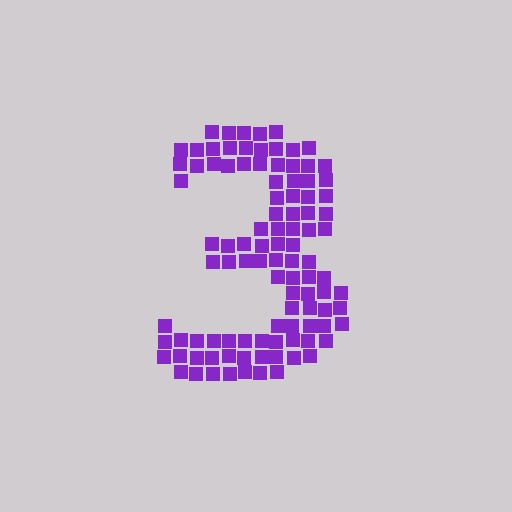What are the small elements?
The small elements are squares.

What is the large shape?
The large shape is the digit 3.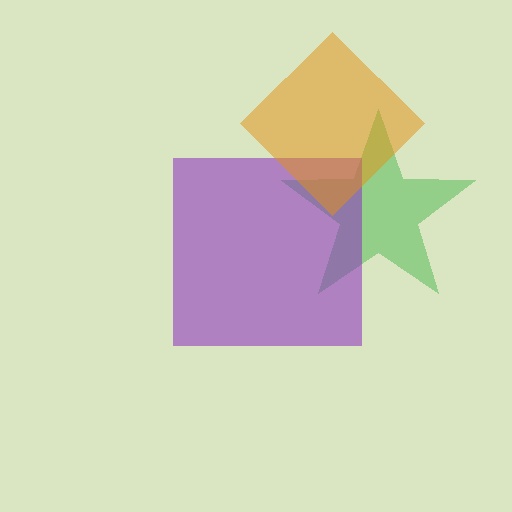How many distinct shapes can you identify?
There are 3 distinct shapes: a green star, a purple square, an orange diamond.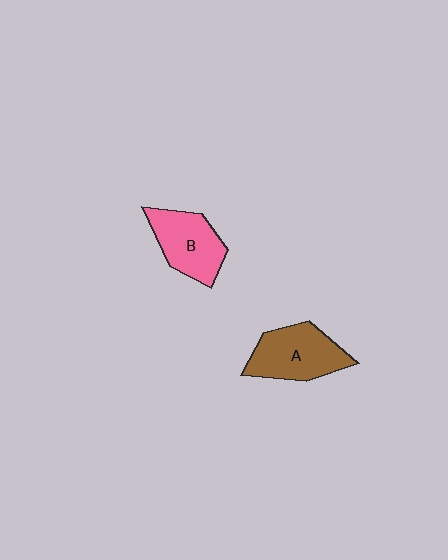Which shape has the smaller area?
Shape B (pink).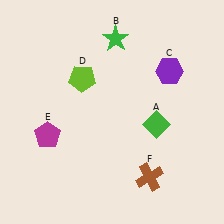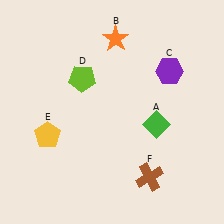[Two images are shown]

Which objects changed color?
B changed from green to orange. E changed from magenta to yellow.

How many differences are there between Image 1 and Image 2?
There are 2 differences between the two images.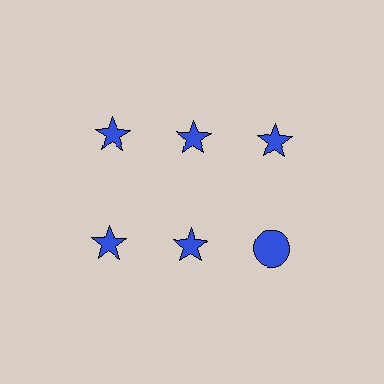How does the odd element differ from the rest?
It has a different shape: circle instead of star.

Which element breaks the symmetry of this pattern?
The blue circle in the second row, center column breaks the symmetry. All other shapes are blue stars.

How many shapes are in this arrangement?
There are 6 shapes arranged in a grid pattern.